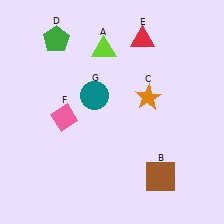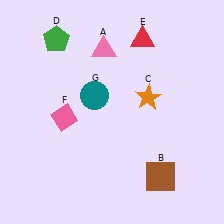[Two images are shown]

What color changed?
The triangle (A) changed from lime in Image 1 to pink in Image 2.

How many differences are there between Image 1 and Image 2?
There is 1 difference between the two images.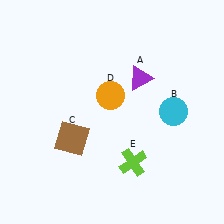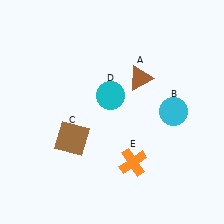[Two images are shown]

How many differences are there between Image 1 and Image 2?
There are 3 differences between the two images.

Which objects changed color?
A changed from purple to brown. D changed from orange to cyan. E changed from lime to orange.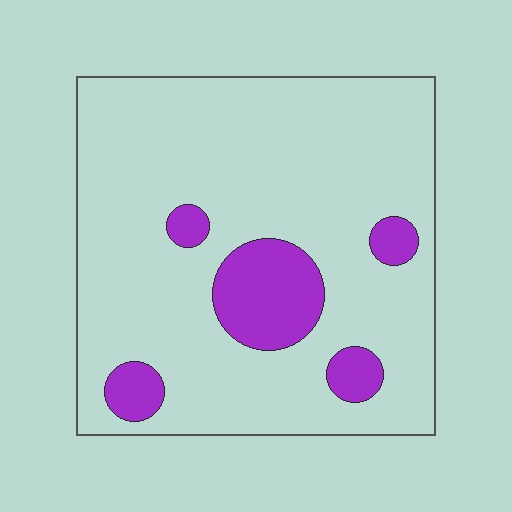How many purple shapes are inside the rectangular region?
5.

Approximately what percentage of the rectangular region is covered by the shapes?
Approximately 15%.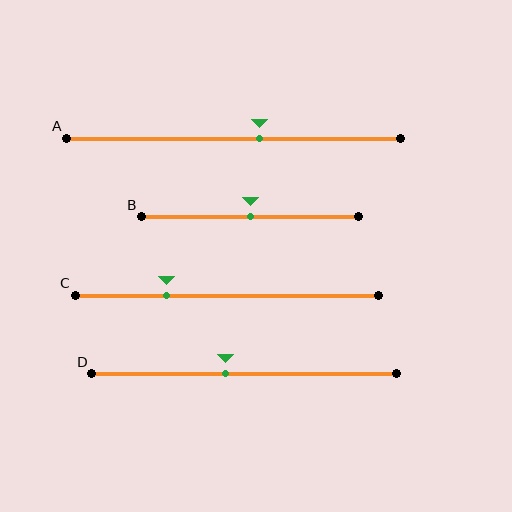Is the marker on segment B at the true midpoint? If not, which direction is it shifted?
Yes, the marker on segment B is at the true midpoint.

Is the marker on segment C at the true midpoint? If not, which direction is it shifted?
No, the marker on segment C is shifted to the left by about 20% of the segment length.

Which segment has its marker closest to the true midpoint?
Segment B has its marker closest to the true midpoint.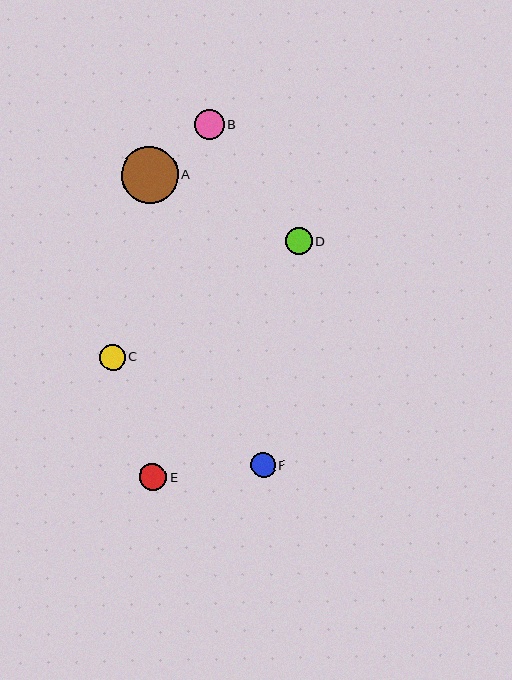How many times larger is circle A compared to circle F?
Circle A is approximately 2.3 times the size of circle F.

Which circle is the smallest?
Circle F is the smallest with a size of approximately 25 pixels.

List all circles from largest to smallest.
From largest to smallest: A, B, D, E, C, F.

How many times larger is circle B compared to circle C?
Circle B is approximately 1.2 times the size of circle C.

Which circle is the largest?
Circle A is the largest with a size of approximately 57 pixels.